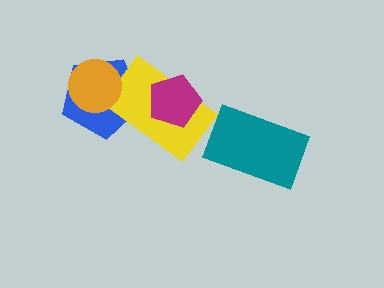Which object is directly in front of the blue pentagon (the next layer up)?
The yellow rectangle is directly in front of the blue pentagon.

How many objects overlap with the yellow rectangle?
2 objects overlap with the yellow rectangle.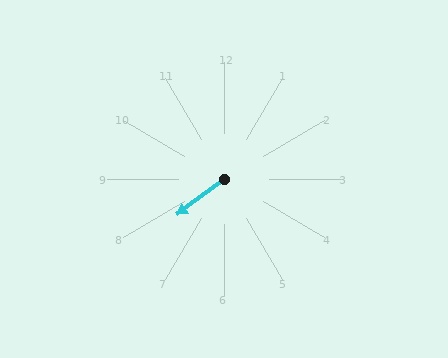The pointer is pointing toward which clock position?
Roughly 8 o'clock.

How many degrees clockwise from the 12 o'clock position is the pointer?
Approximately 233 degrees.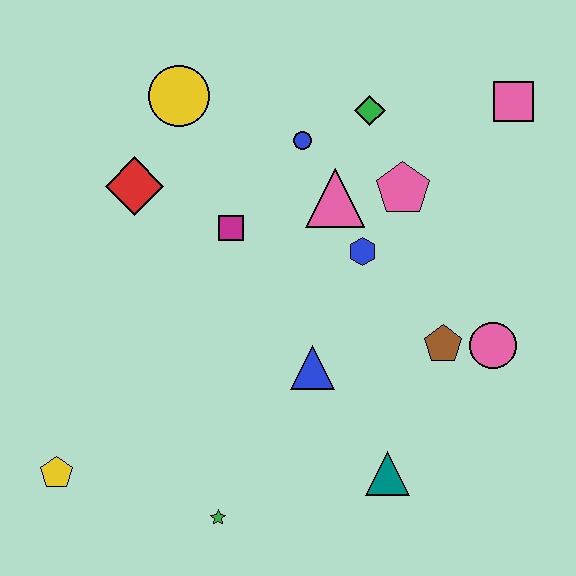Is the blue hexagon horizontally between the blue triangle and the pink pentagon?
Yes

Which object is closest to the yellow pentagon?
The green star is closest to the yellow pentagon.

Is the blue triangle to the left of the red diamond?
No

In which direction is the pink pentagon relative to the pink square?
The pink pentagon is to the left of the pink square.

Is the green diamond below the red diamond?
No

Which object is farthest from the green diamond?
The yellow pentagon is farthest from the green diamond.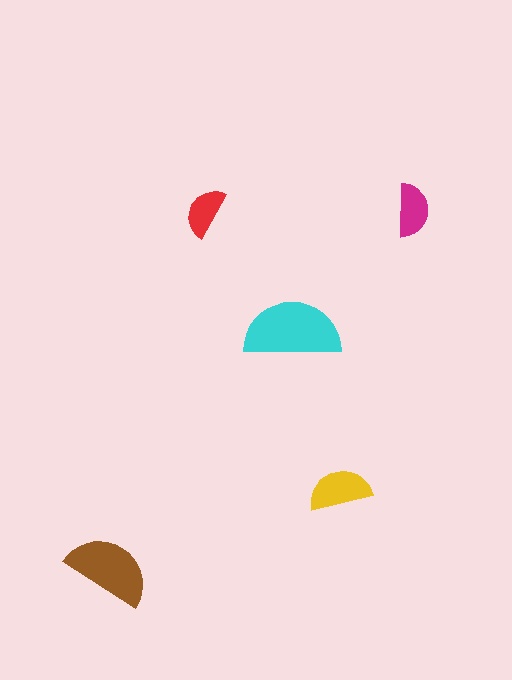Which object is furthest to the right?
The magenta semicircle is rightmost.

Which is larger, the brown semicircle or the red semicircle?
The brown one.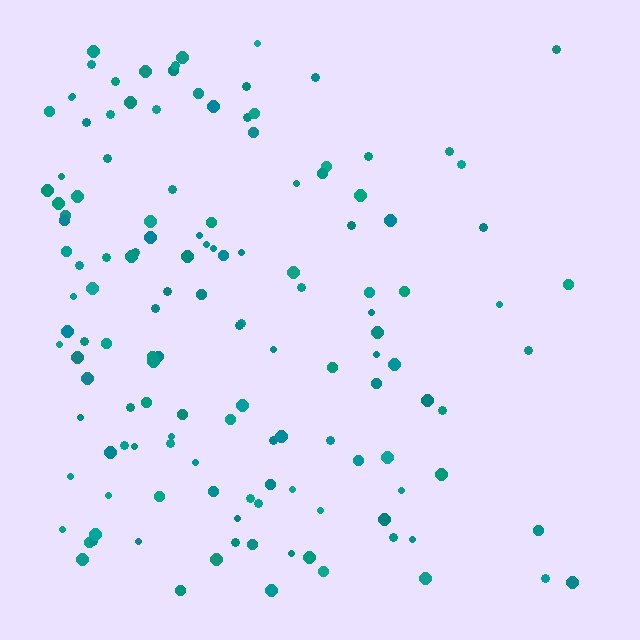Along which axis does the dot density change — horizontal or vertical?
Horizontal.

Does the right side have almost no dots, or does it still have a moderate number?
Still a moderate number, just noticeably fewer than the left.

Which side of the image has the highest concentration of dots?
The left.